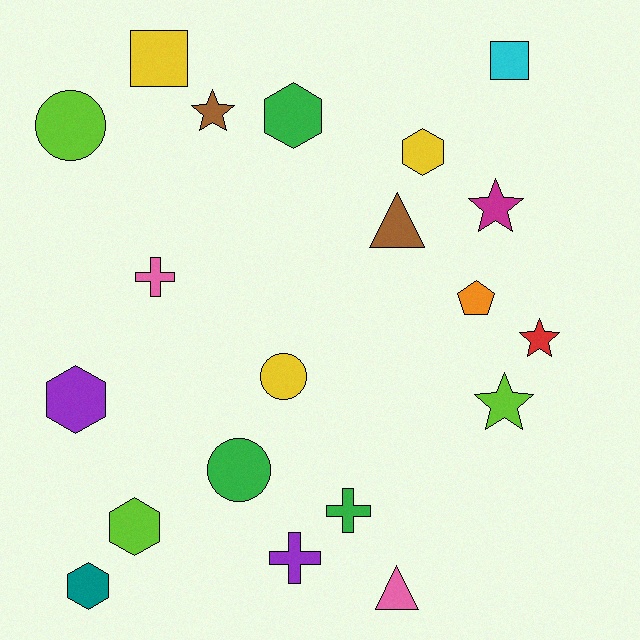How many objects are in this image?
There are 20 objects.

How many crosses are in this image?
There are 3 crosses.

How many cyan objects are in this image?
There is 1 cyan object.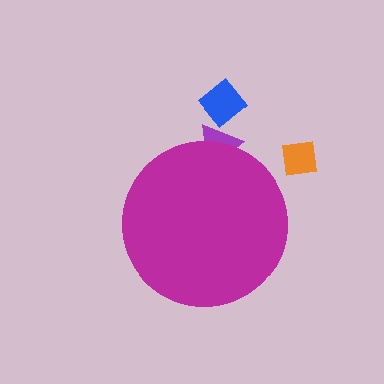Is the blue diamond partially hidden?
No, the blue diamond is fully visible.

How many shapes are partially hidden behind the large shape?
1 shape is partially hidden.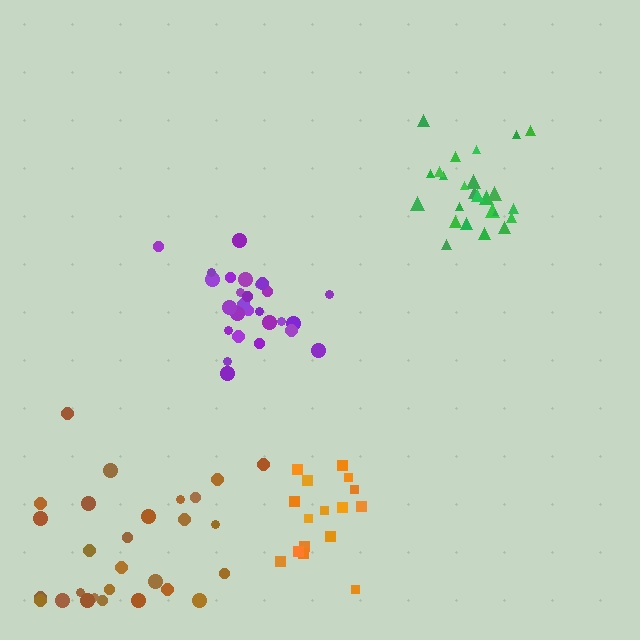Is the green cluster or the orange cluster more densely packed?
Green.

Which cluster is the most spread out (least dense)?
Brown.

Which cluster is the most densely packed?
Green.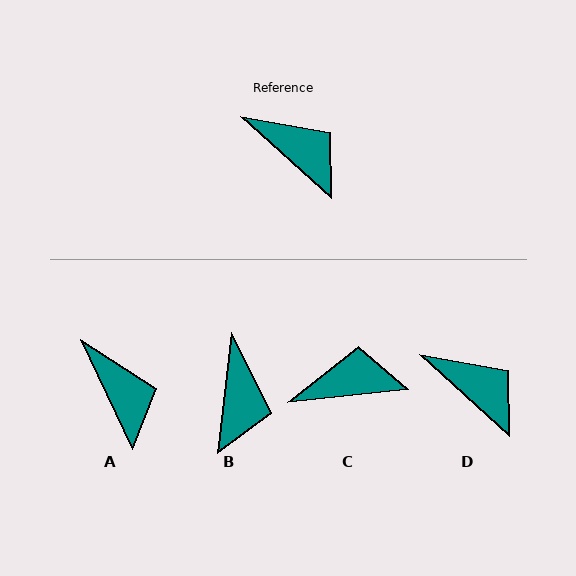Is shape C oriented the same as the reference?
No, it is off by about 48 degrees.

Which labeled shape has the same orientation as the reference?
D.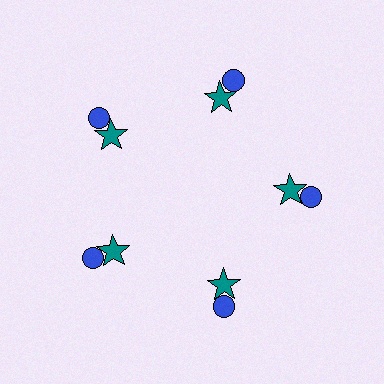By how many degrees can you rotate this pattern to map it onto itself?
The pattern maps onto itself every 72 degrees of rotation.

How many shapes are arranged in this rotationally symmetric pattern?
There are 10 shapes, arranged in 5 groups of 2.